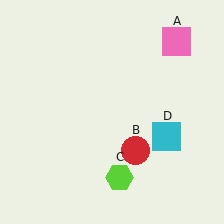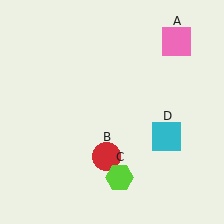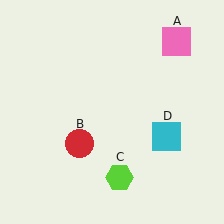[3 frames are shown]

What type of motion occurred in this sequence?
The red circle (object B) rotated clockwise around the center of the scene.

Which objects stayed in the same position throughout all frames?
Pink square (object A) and lime hexagon (object C) and cyan square (object D) remained stationary.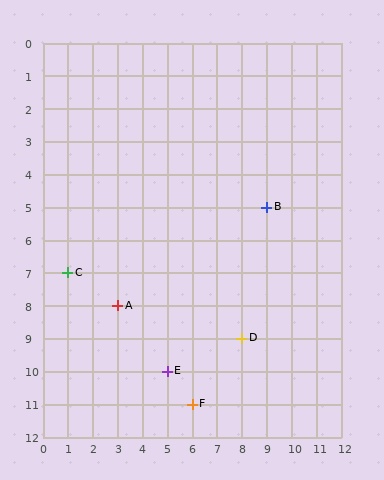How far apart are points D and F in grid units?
Points D and F are 2 columns and 2 rows apart (about 2.8 grid units diagonally).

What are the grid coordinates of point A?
Point A is at grid coordinates (3, 8).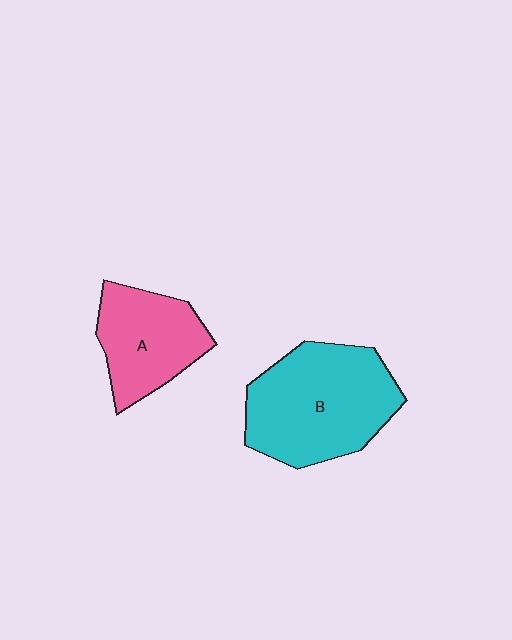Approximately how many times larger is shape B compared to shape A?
Approximately 1.5 times.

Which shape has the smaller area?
Shape A (pink).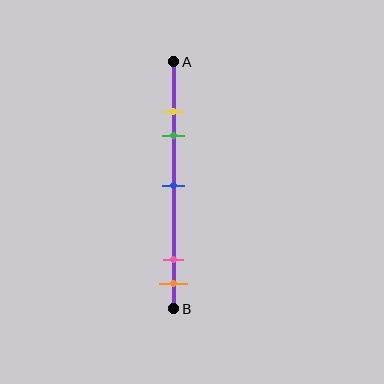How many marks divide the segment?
There are 5 marks dividing the segment.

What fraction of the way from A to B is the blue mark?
The blue mark is approximately 50% (0.5) of the way from A to B.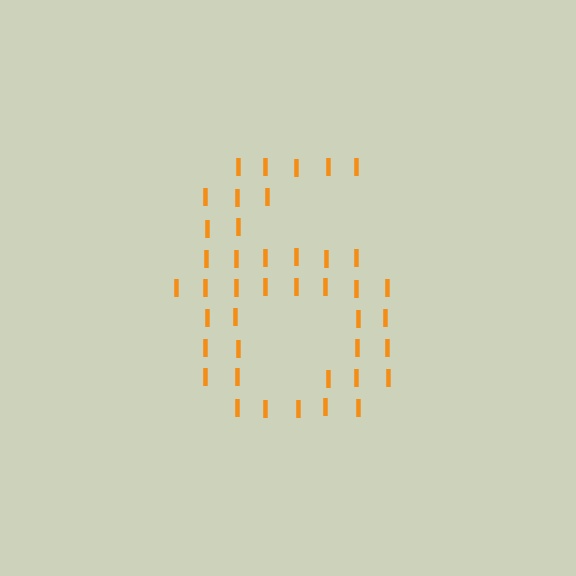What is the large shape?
The large shape is the digit 6.